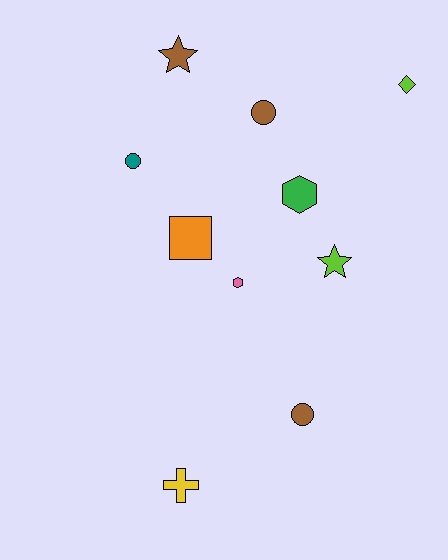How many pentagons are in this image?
There are no pentagons.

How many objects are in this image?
There are 10 objects.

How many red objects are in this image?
There are no red objects.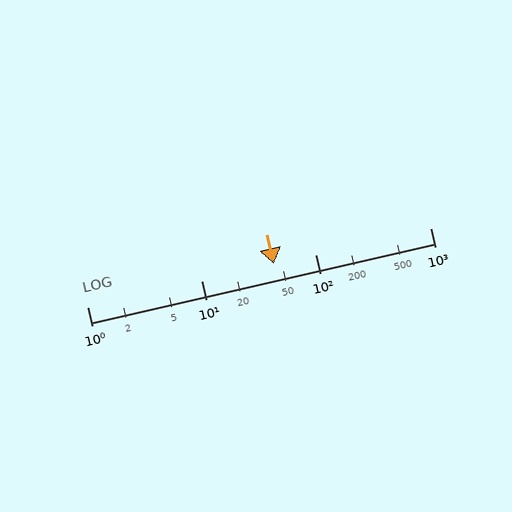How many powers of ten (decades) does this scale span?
The scale spans 3 decades, from 1 to 1000.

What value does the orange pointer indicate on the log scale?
The pointer indicates approximately 43.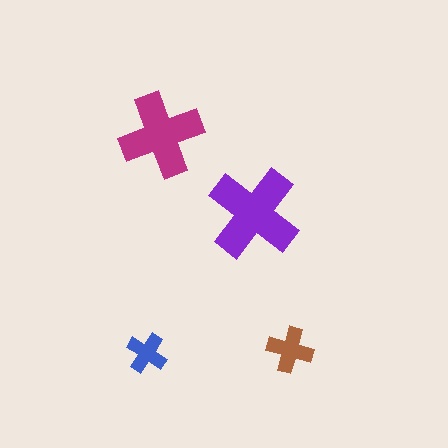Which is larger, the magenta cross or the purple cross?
The purple one.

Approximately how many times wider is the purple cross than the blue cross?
About 2.5 times wider.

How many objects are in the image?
There are 4 objects in the image.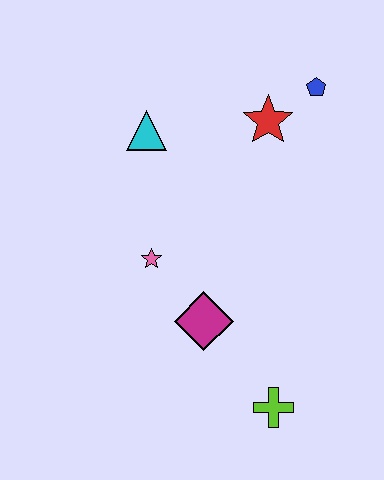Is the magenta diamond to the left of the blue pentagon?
Yes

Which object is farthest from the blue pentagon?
The lime cross is farthest from the blue pentagon.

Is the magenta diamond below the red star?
Yes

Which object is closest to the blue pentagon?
The red star is closest to the blue pentagon.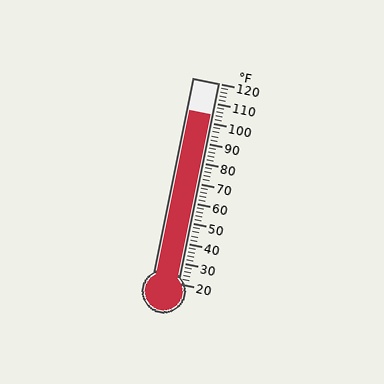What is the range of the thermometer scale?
The thermometer scale ranges from 20°F to 120°F.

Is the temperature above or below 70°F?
The temperature is above 70°F.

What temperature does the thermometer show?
The thermometer shows approximately 104°F.